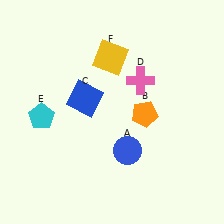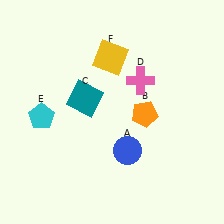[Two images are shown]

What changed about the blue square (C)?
In Image 1, C is blue. In Image 2, it changed to teal.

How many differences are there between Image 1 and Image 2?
There is 1 difference between the two images.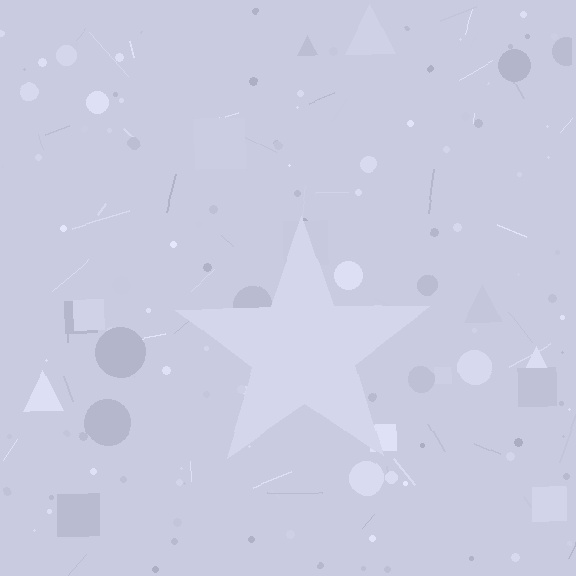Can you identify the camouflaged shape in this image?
The camouflaged shape is a star.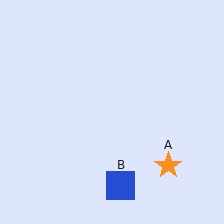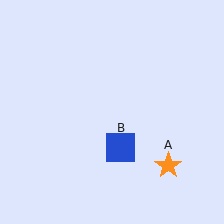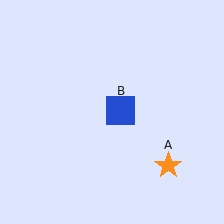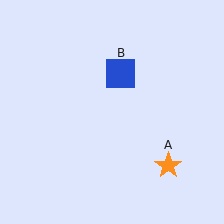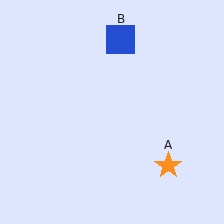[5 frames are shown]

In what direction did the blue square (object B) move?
The blue square (object B) moved up.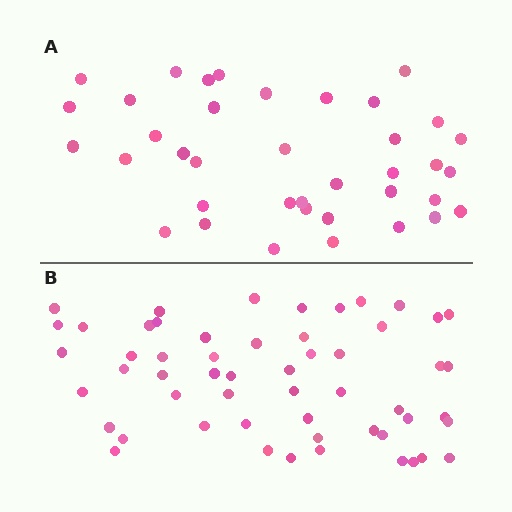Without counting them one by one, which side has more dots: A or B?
Region B (the bottom region) has more dots.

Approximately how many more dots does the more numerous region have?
Region B has approximately 15 more dots than region A.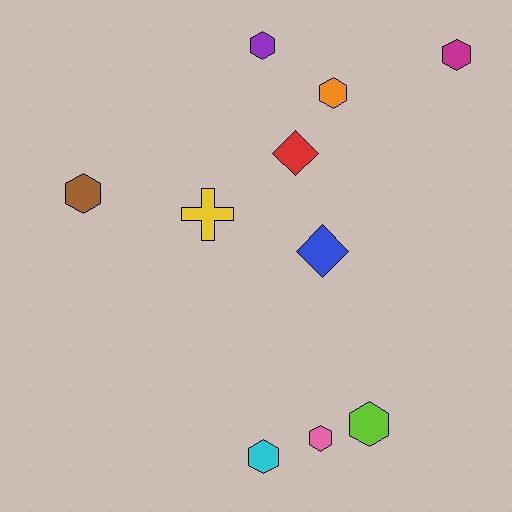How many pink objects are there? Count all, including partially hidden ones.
There is 1 pink object.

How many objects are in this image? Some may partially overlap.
There are 10 objects.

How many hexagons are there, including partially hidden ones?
There are 7 hexagons.